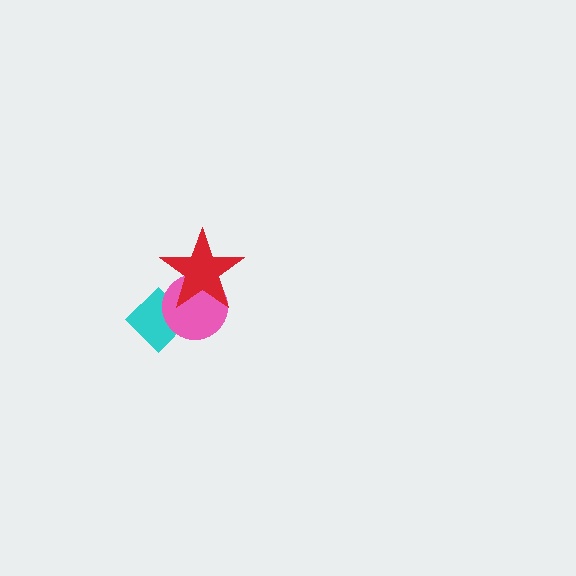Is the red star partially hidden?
No, no other shape covers it.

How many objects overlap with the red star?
2 objects overlap with the red star.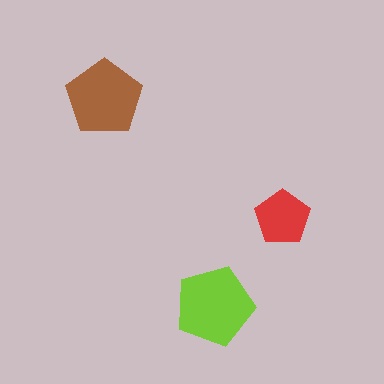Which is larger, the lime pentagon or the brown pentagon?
The lime one.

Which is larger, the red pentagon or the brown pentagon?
The brown one.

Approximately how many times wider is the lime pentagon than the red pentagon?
About 1.5 times wider.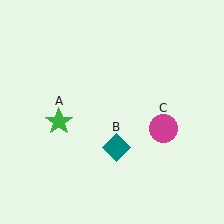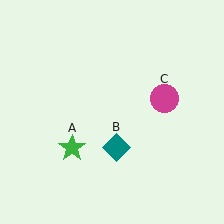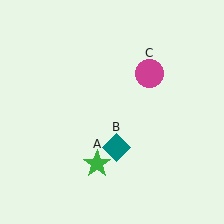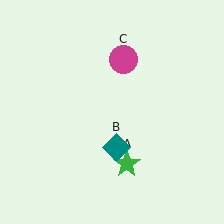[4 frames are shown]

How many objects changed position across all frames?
2 objects changed position: green star (object A), magenta circle (object C).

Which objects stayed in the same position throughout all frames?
Teal diamond (object B) remained stationary.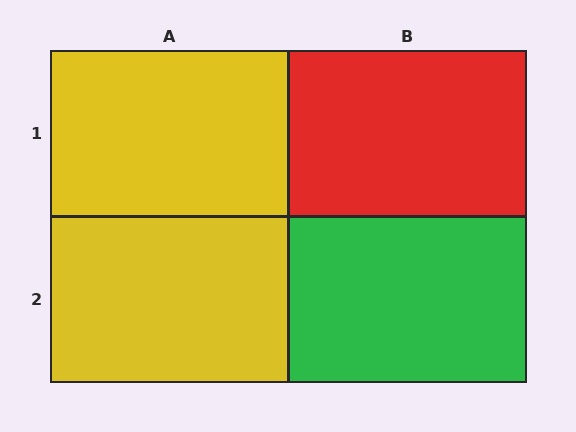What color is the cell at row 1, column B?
Red.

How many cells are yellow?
2 cells are yellow.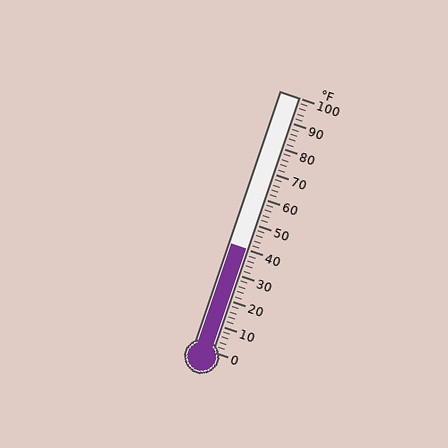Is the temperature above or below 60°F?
The temperature is below 60°F.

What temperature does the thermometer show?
The thermometer shows approximately 40°F.